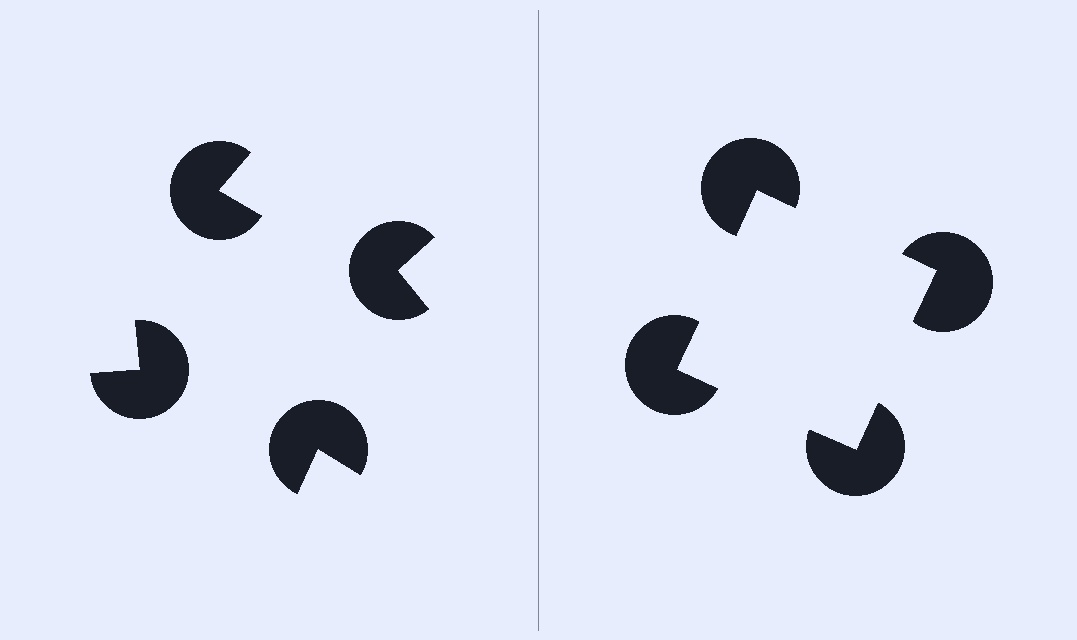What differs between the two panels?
The pac-man discs are positioned identically on both sides; only the wedge orientations differ. On the right they align to a square; on the left they are misaligned.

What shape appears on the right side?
An illusory square.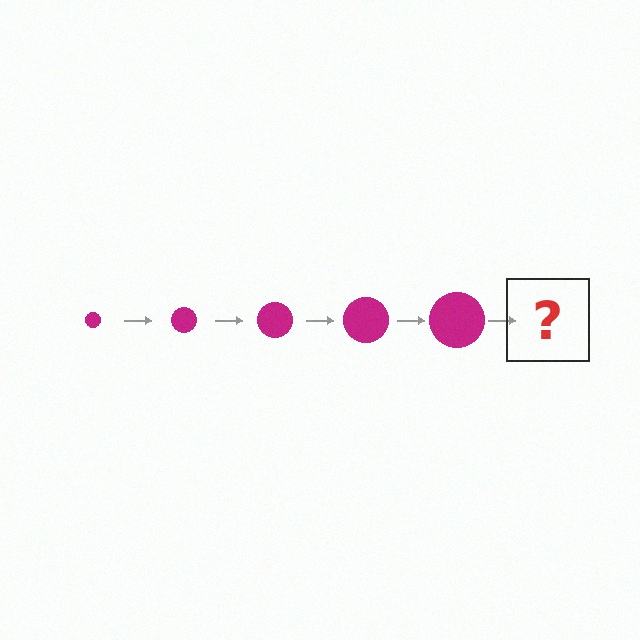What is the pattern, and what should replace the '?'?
The pattern is that the circle gets progressively larger each step. The '?' should be a magenta circle, larger than the previous one.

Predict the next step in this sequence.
The next step is a magenta circle, larger than the previous one.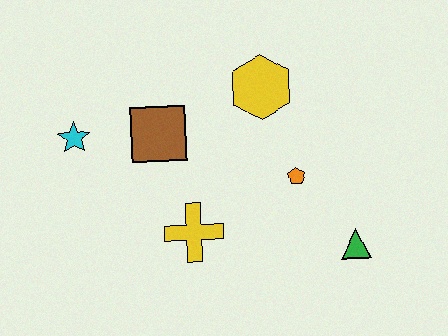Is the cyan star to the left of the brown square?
Yes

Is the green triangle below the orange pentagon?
Yes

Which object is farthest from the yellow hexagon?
The cyan star is farthest from the yellow hexagon.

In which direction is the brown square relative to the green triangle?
The brown square is to the left of the green triangle.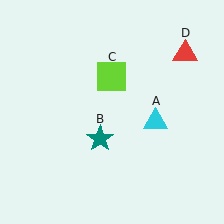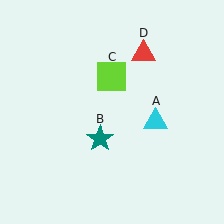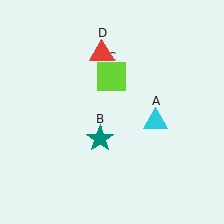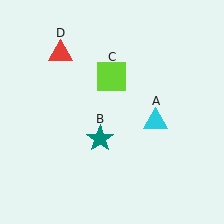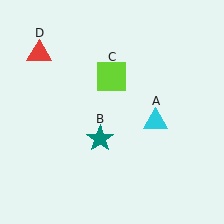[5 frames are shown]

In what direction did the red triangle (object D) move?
The red triangle (object D) moved left.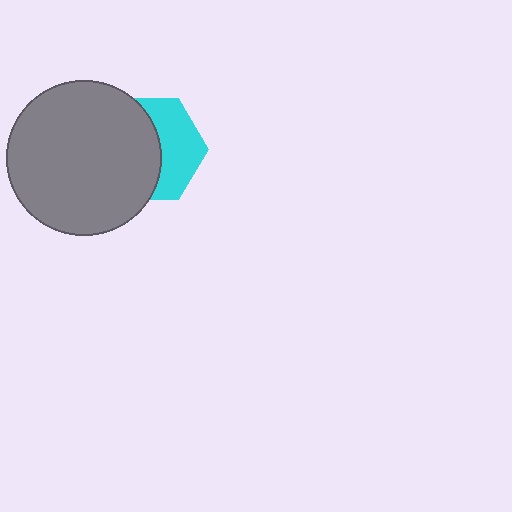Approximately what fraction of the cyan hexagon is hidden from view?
Roughly 56% of the cyan hexagon is hidden behind the gray circle.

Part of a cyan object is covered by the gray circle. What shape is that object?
It is a hexagon.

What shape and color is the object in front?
The object in front is a gray circle.